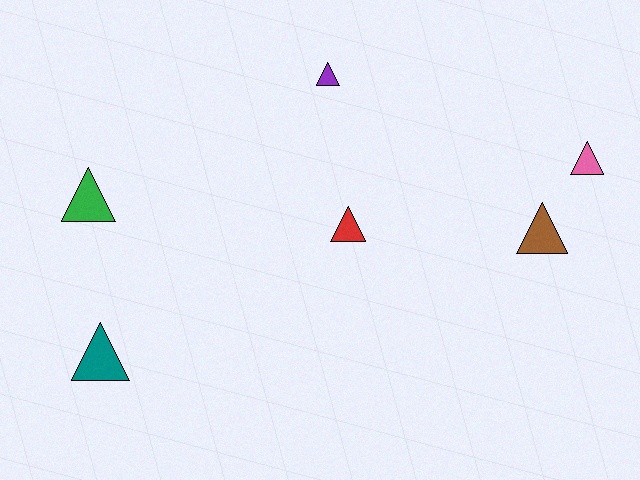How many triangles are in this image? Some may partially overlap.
There are 6 triangles.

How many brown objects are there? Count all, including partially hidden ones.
There is 1 brown object.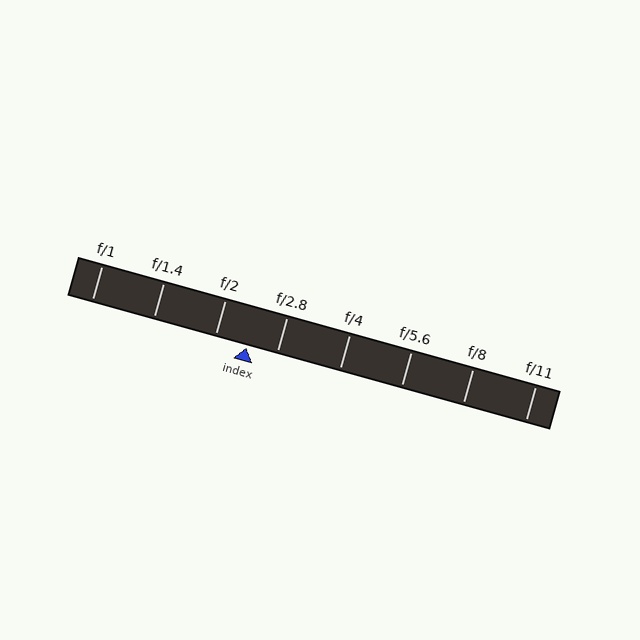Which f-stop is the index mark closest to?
The index mark is closest to f/2.8.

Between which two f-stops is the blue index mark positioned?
The index mark is between f/2 and f/2.8.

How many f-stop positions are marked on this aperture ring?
There are 8 f-stop positions marked.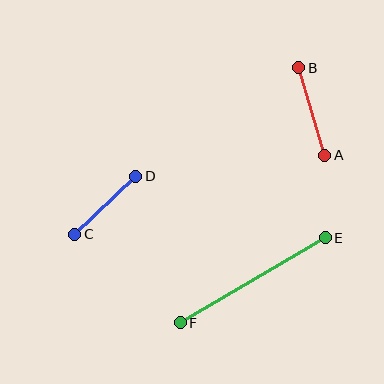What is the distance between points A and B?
The distance is approximately 92 pixels.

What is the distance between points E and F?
The distance is approximately 168 pixels.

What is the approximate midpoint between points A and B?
The midpoint is at approximately (312, 111) pixels.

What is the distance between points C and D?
The distance is approximately 84 pixels.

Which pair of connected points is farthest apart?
Points E and F are farthest apart.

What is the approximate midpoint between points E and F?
The midpoint is at approximately (253, 280) pixels.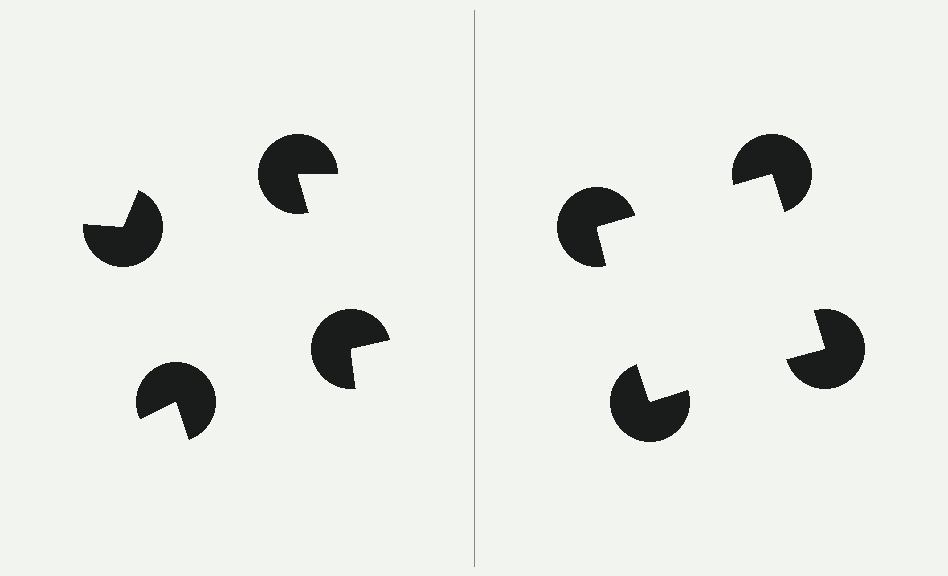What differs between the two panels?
The pac-man discs are positioned identically on both sides; only the wedge orientations differ. On the right they align to a square; on the left they are misaligned.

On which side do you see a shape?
An illusory square appears on the right side. On the left side the wedge cuts are rotated, so no coherent shape forms.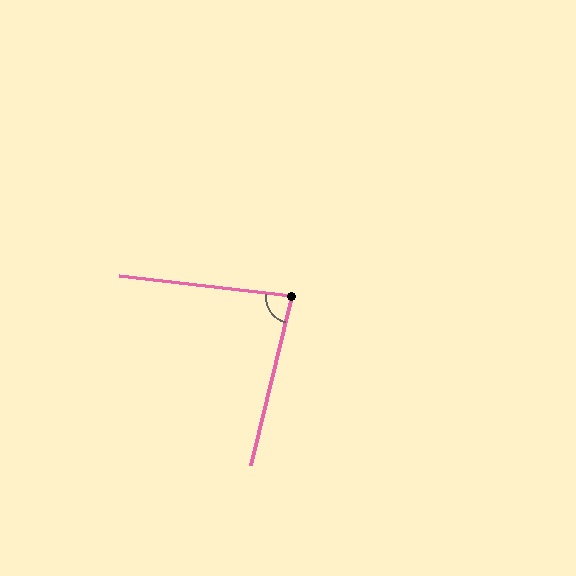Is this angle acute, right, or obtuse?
It is acute.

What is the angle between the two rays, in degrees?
Approximately 83 degrees.